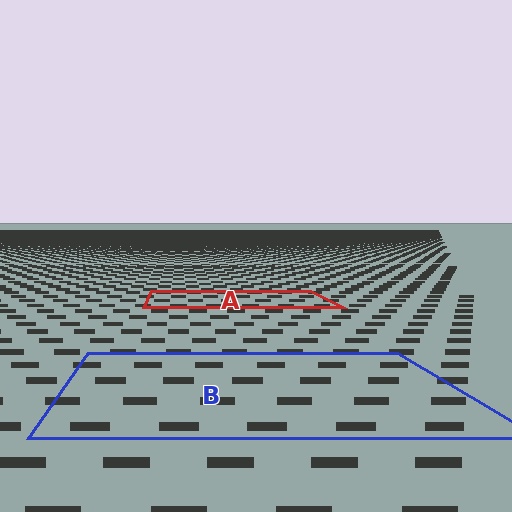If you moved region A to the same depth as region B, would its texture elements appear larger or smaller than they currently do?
They would appear larger. At a closer depth, the same texture elements are projected at a bigger on-screen size.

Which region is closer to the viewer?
Region B is closer. The texture elements there are larger and more spread out.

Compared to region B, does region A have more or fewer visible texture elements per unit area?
Region A has more texture elements per unit area — they are packed more densely because it is farther away.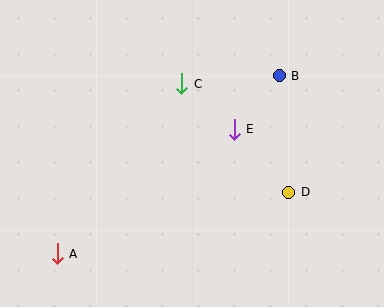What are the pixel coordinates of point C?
Point C is at (182, 84).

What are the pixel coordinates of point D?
Point D is at (289, 192).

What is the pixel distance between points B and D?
The distance between B and D is 116 pixels.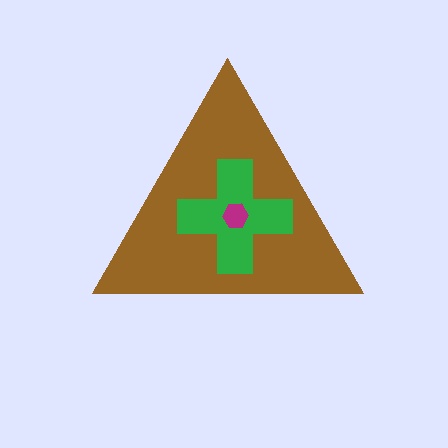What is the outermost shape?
The brown triangle.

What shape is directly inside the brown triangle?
The green cross.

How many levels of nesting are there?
3.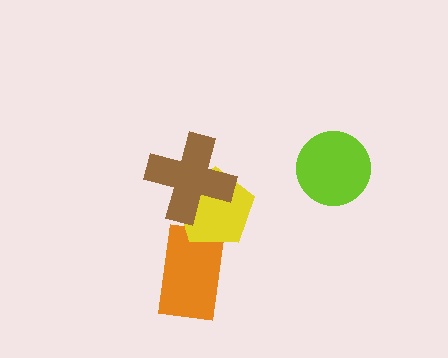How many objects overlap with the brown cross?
1 object overlaps with the brown cross.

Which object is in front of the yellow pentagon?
The brown cross is in front of the yellow pentagon.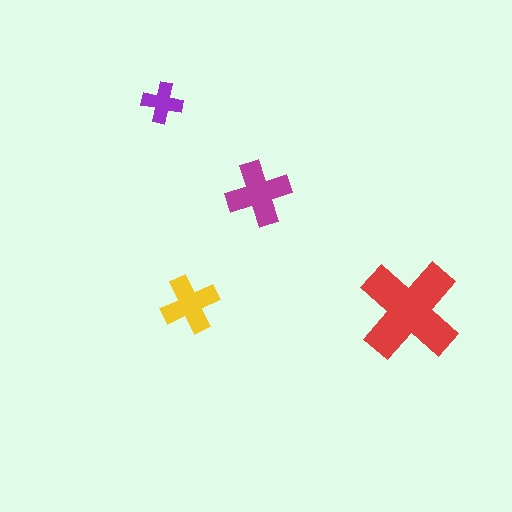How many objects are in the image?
There are 4 objects in the image.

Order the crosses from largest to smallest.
the red one, the magenta one, the yellow one, the purple one.